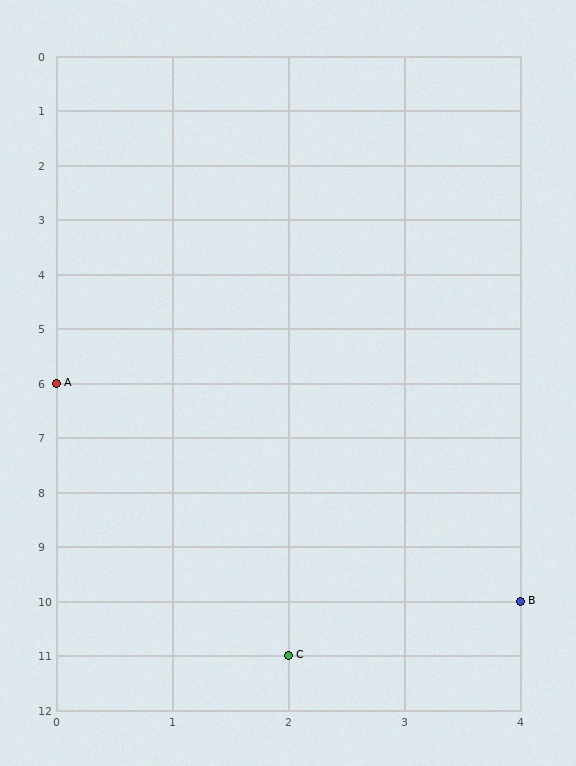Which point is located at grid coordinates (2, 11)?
Point C is at (2, 11).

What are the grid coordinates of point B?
Point B is at grid coordinates (4, 10).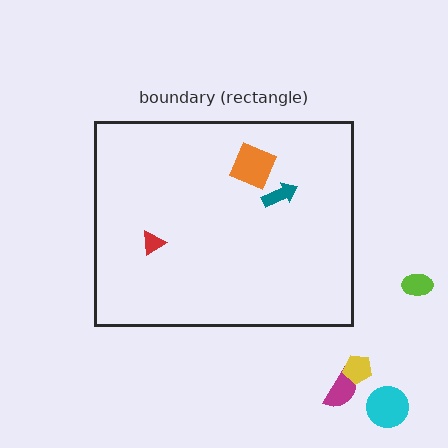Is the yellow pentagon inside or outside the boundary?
Outside.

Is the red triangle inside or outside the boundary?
Inside.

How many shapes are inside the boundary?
3 inside, 4 outside.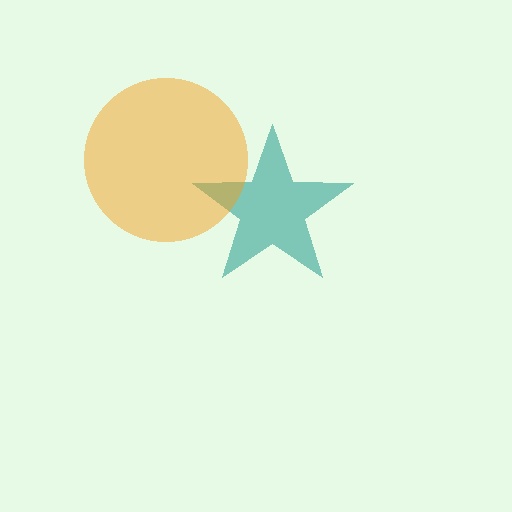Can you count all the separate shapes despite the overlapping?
Yes, there are 2 separate shapes.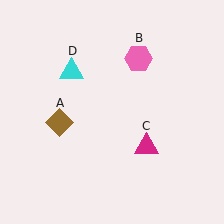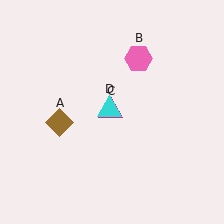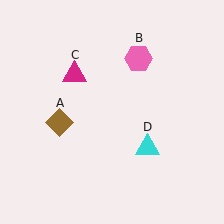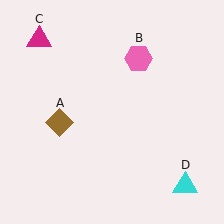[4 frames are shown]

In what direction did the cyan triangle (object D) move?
The cyan triangle (object D) moved down and to the right.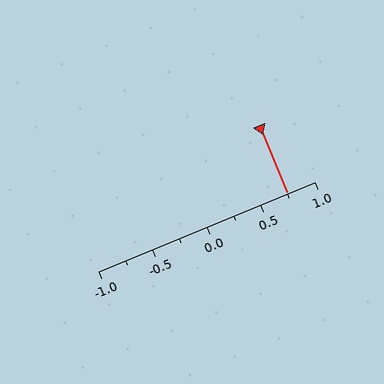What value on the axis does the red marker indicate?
The marker indicates approximately 0.75.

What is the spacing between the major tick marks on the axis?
The major ticks are spaced 0.5 apart.